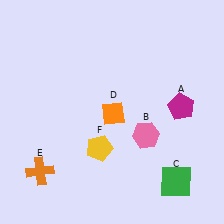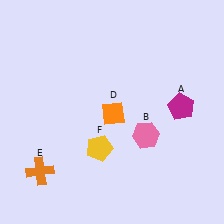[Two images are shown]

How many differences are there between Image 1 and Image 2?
There is 1 difference between the two images.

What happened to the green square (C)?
The green square (C) was removed in Image 2. It was in the bottom-right area of Image 1.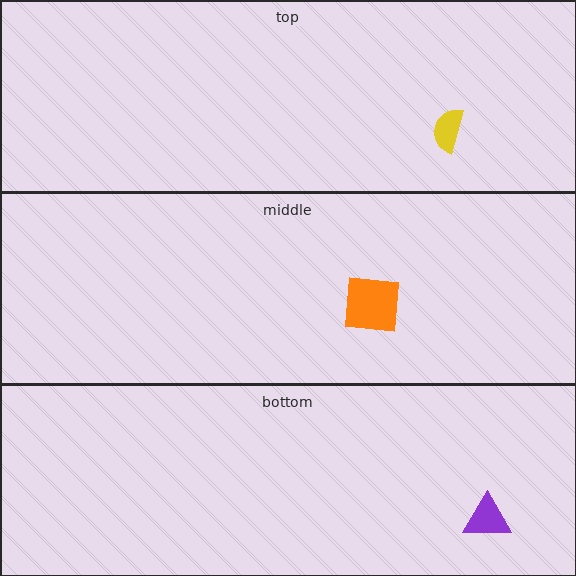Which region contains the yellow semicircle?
The top region.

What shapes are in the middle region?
The orange square.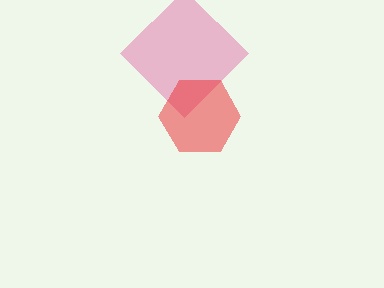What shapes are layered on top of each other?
The layered shapes are: a pink diamond, a red hexagon.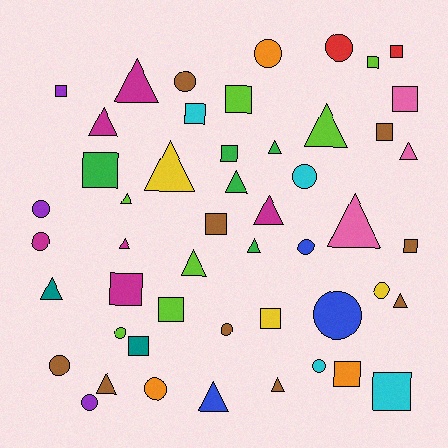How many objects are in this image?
There are 50 objects.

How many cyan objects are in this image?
There are 4 cyan objects.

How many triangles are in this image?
There are 18 triangles.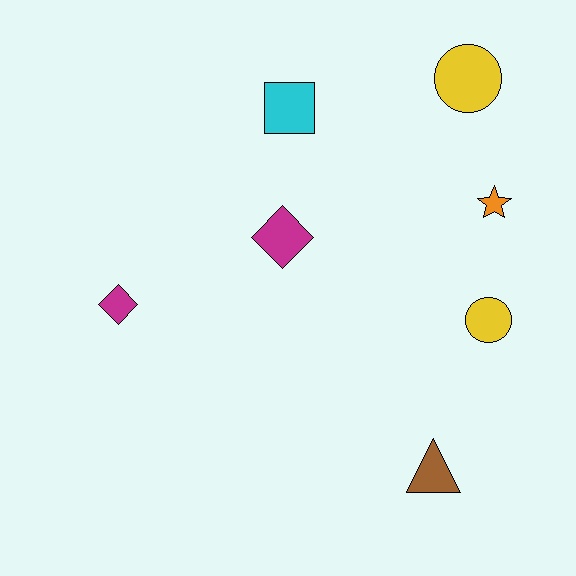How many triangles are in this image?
There is 1 triangle.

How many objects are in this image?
There are 7 objects.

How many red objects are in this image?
There are no red objects.